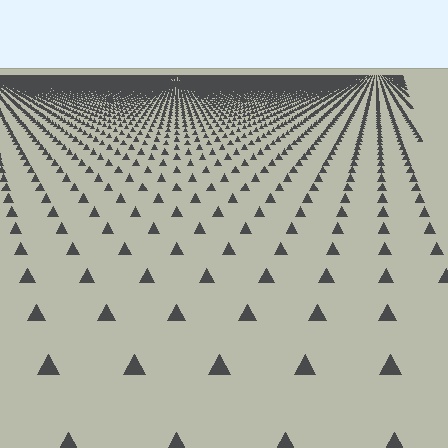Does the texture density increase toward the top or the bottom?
Density increases toward the top.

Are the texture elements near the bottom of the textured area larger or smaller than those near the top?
Larger. Near the bottom, elements are closer to the viewer and appear at a bigger on-screen size.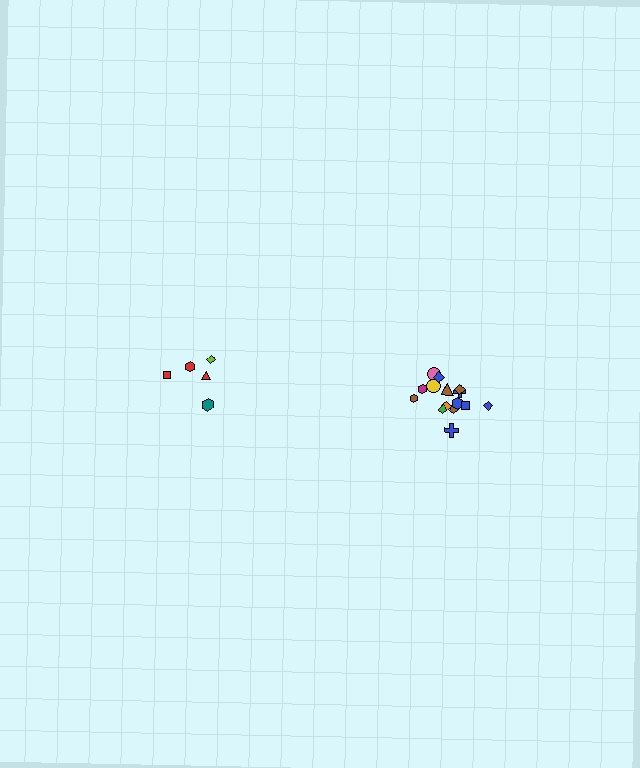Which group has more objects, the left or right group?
The right group.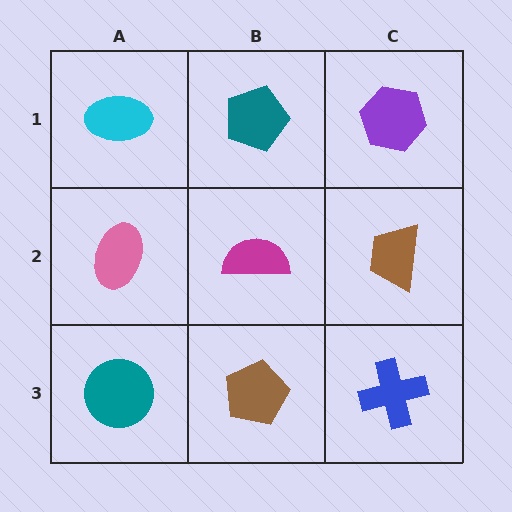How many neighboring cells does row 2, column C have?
3.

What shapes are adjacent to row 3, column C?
A brown trapezoid (row 2, column C), a brown pentagon (row 3, column B).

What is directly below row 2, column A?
A teal circle.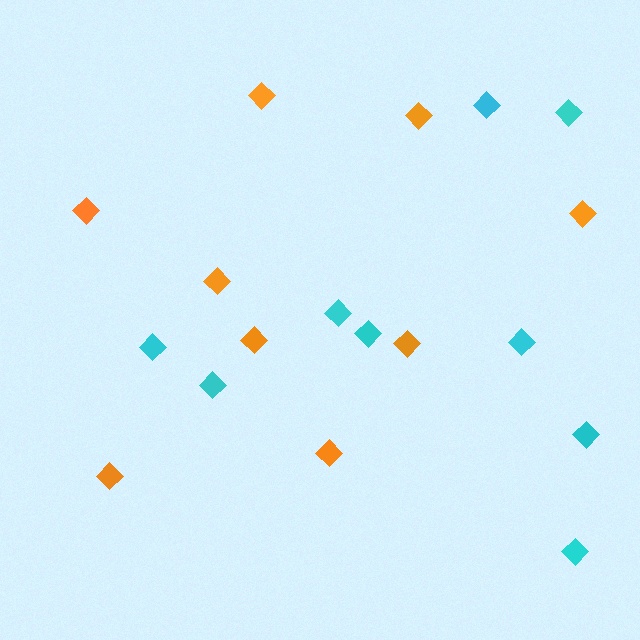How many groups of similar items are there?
There are 2 groups: one group of orange diamonds (9) and one group of cyan diamonds (9).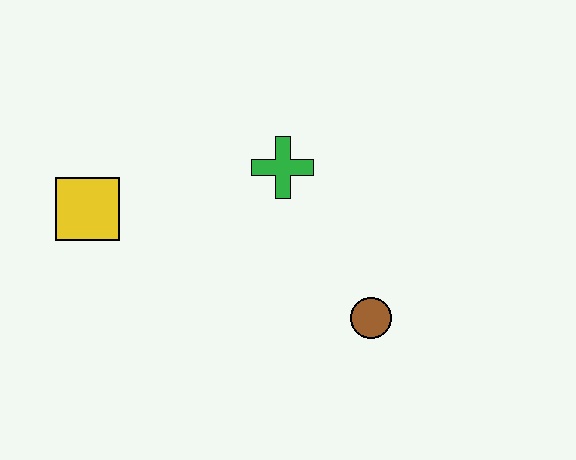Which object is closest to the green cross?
The brown circle is closest to the green cross.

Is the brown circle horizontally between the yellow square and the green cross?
No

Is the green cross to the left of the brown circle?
Yes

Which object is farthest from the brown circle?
The yellow square is farthest from the brown circle.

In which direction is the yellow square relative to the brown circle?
The yellow square is to the left of the brown circle.